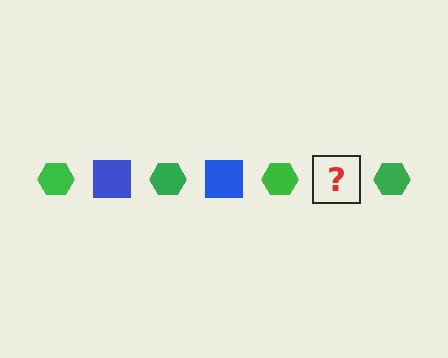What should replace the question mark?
The question mark should be replaced with a blue square.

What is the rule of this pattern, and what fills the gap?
The rule is that the pattern alternates between green hexagon and blue square. The gap should be filled with a blue square.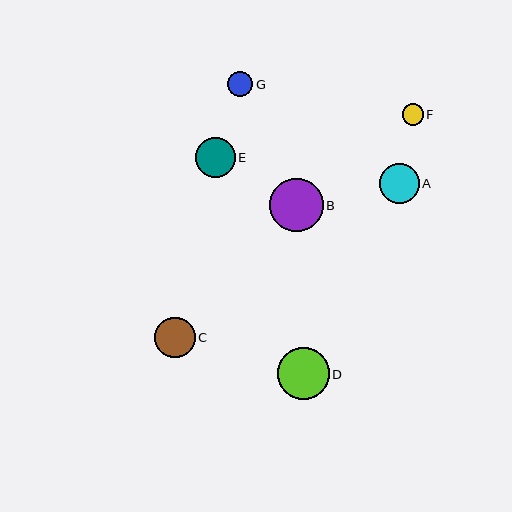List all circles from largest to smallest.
From largest to smallest: B, D, C, A, E, G, F.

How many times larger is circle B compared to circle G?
Circle B is approximately 2.1 times the size of circle G.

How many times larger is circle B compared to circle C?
Circle B is approximately 1.3 times the size of circle C.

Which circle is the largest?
Circle B is the largest with a size of approximately 53 pixels.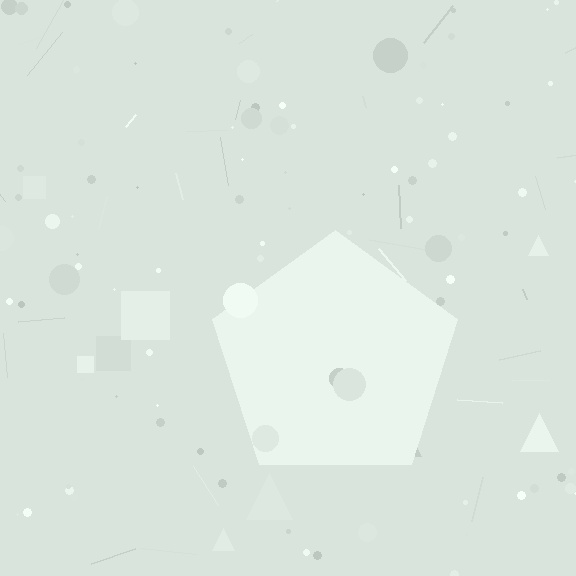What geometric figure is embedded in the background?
A pentagon is embedded in the background.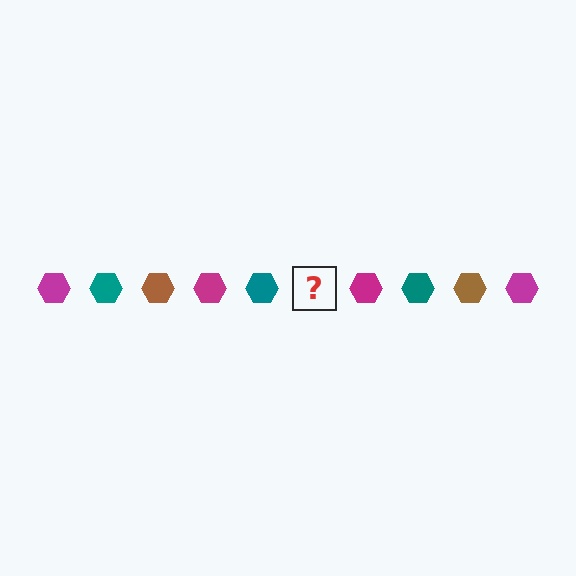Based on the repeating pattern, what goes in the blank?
The blank should be a brown hexagon.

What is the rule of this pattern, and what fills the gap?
The rule is that the pattern cycles through magenta, teal, brown hexagons. The gap should be filled with a brown hexagon.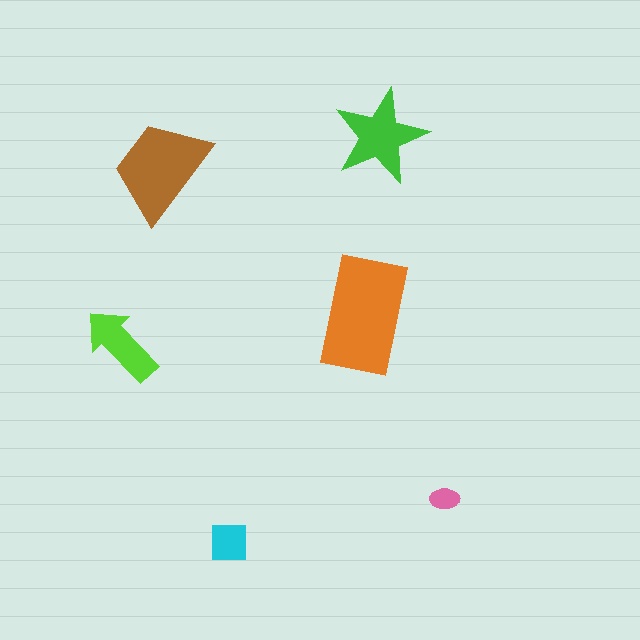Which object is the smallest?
The pink ellipse.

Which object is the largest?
The orange rectangle.